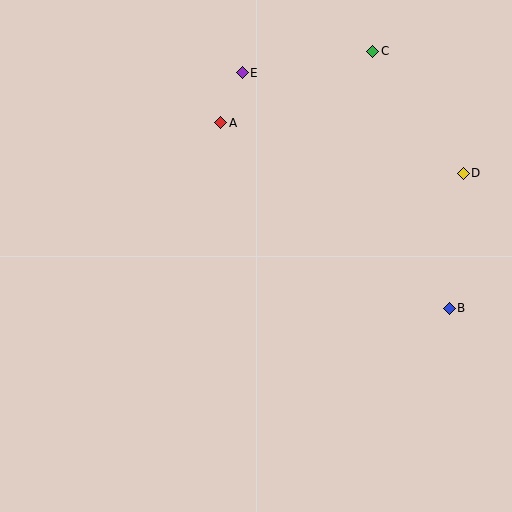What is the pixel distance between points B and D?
The distance between B and D is 136 pixels.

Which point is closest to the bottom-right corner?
Point B is closest to the bottom-right corner.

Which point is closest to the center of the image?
Point A at (221, 123) is closest to the center.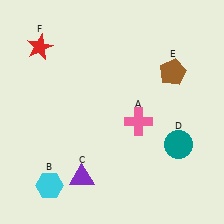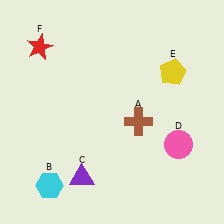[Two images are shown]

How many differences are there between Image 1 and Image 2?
There are 3 differences between the two images.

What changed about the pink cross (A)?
In Image 1, A is pink. In Image 2, it changed to brown.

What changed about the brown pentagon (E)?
In Image 1, E is brown. In Image 2, it changed to yellow.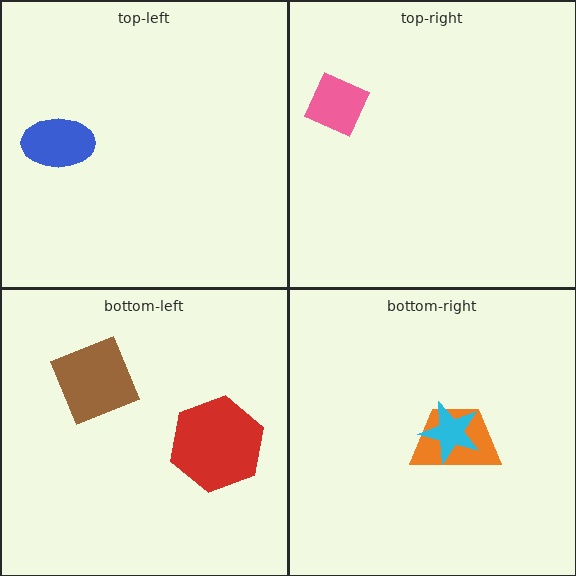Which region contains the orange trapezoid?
The bottom-right region.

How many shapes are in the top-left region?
1.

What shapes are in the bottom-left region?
The red hexagon, the brown square.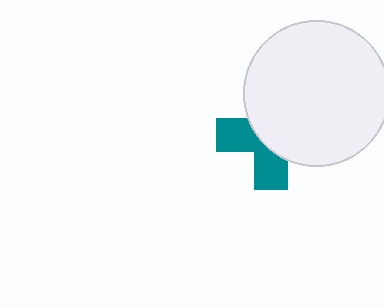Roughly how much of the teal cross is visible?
A small part of it is visible (roughly 41%).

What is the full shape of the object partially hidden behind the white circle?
The partially hidden object is a teal cross.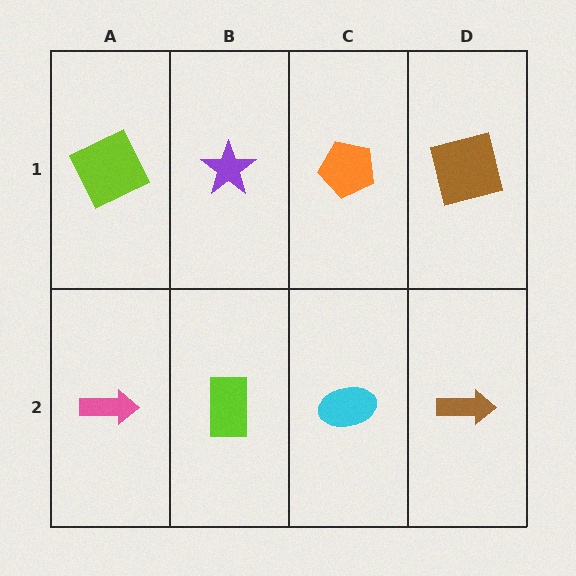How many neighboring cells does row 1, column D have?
2.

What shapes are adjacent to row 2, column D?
A brown square (row 1, column D), a cyan ellipse (row 2, column C).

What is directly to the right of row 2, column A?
A lime rectangle.